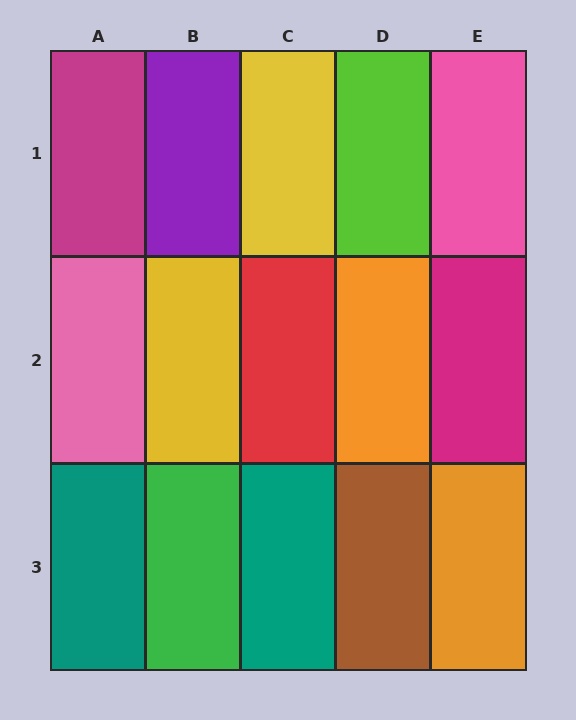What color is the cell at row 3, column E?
Orange.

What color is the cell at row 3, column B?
Green.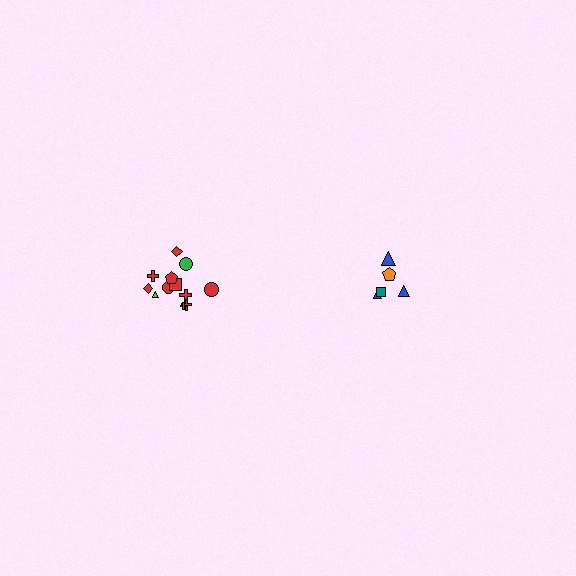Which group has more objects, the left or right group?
The left group.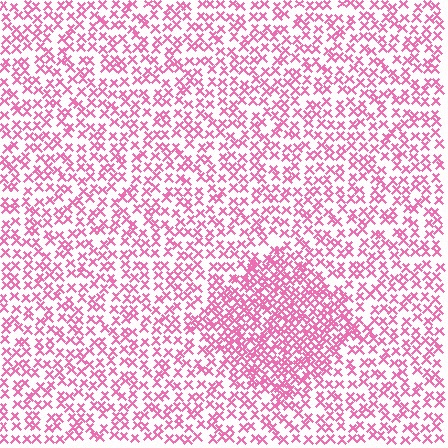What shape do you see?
I see a diamond.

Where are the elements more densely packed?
The elements are more densely packed inside the diamond boundary.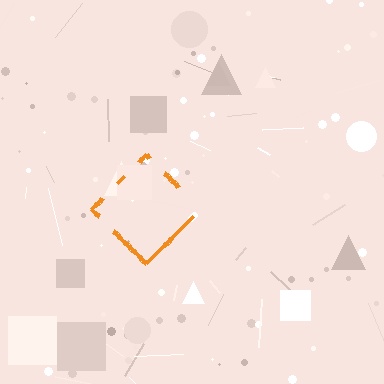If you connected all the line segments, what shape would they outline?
They would outline a diamond.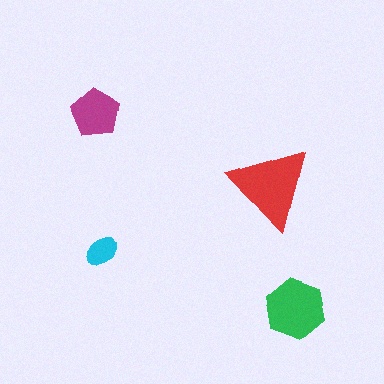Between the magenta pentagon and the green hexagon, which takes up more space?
The green hexagon.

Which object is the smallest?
The cyan ellipse.